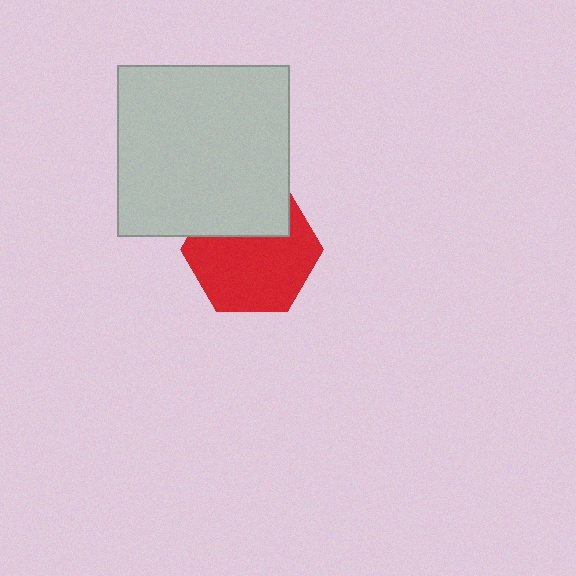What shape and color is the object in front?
The object in front is a light gray rectangle.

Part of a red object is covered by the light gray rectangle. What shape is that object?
It is a hexagon.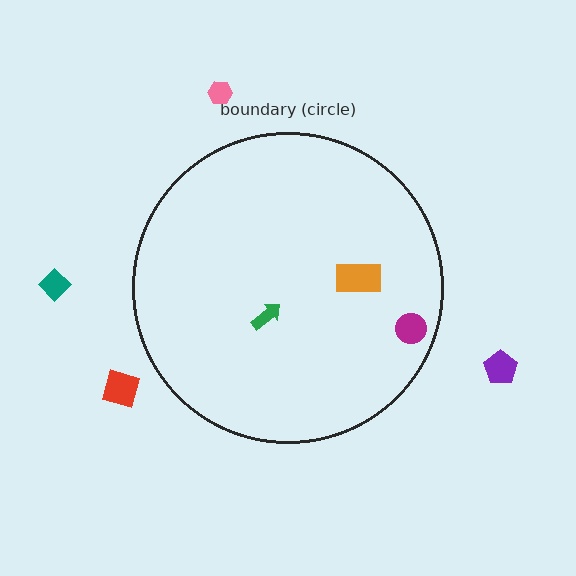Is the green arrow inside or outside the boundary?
Inside.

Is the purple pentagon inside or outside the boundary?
Outside.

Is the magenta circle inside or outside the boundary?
Inside.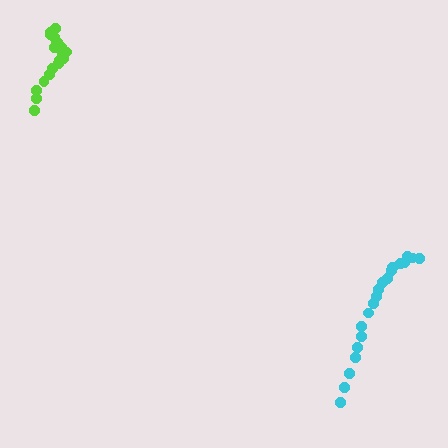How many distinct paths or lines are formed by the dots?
There are 2 distinct paths.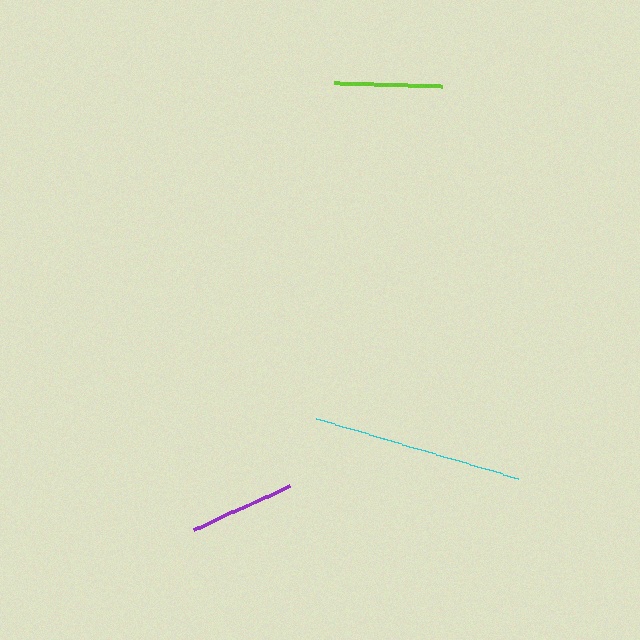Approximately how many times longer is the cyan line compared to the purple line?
The cyan line is approximately 2.0 times the length of the purple line.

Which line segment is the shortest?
The purple line is the shortest at approximately 106 pixels.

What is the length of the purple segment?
The purple segment is approximately 106 pixels long.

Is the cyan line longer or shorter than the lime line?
The cyan line is longer than the lime line.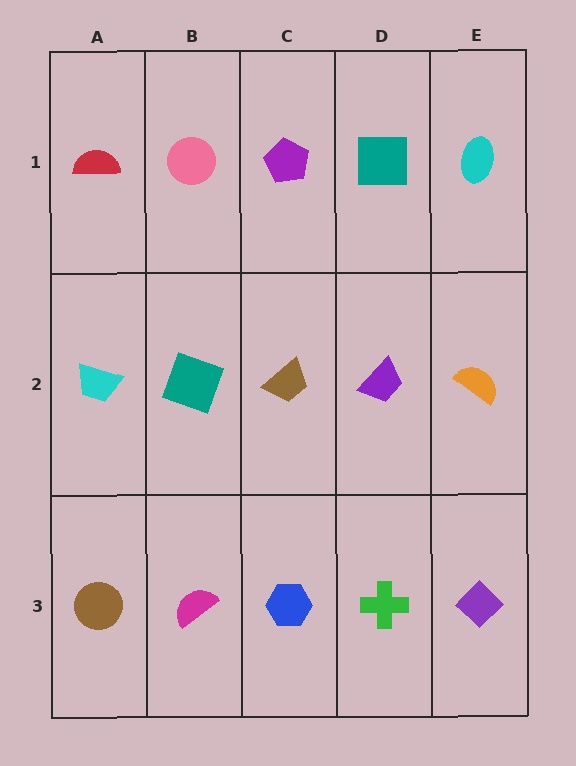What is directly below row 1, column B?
A teal square.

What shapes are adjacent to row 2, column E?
A cyan ellipse (row 1, column E), a purple diamond (row 3, column E), a purple trapezoid (row 2, column D).